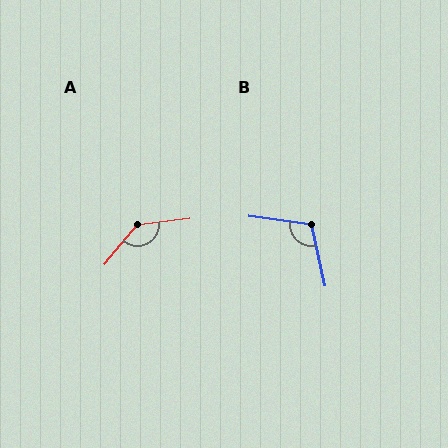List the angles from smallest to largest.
B (110°), A (137°).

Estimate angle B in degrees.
Approximately 110 degrees.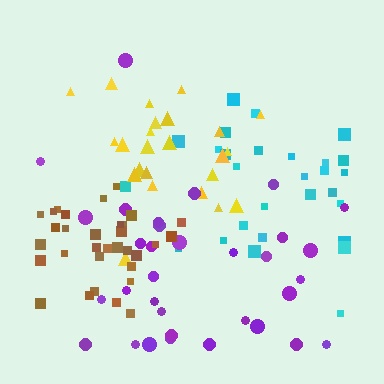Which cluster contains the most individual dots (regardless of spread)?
Purple (34).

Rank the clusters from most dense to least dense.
brown, yellow, purple, cyan.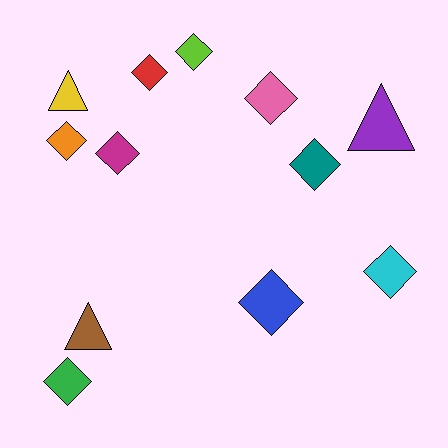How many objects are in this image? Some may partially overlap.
There are 12 objects.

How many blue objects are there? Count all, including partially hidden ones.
There is 1 blue object.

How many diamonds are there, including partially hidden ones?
There are 9 diamonds.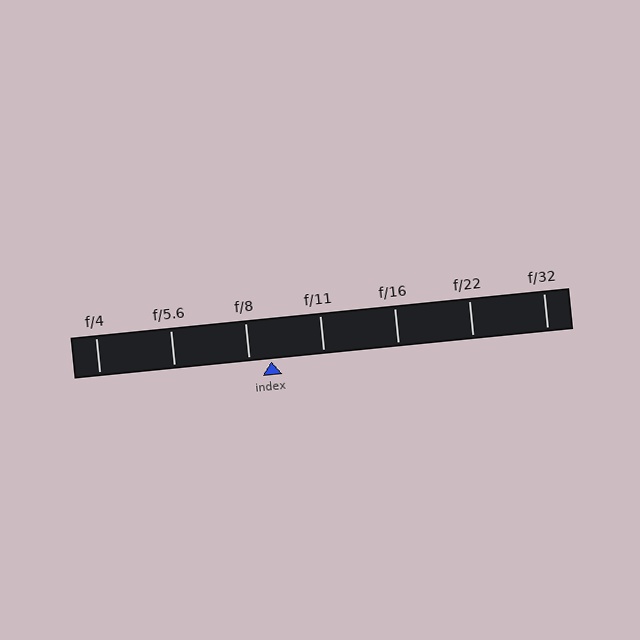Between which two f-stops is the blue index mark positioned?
The index mark is between f/8 and f/11.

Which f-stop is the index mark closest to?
The index mark is closest to f/8.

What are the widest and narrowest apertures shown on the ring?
The widest aperture shown is f/4 and the narrowest is f/32.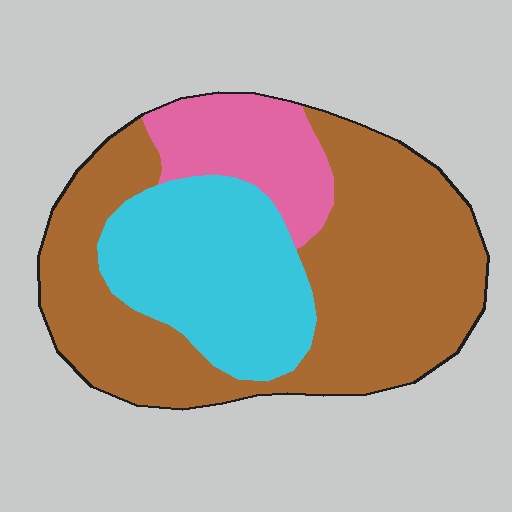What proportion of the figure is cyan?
Cyan covers 28% of the figure.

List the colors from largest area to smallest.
From largest to smallest: brown, cyan, pink.